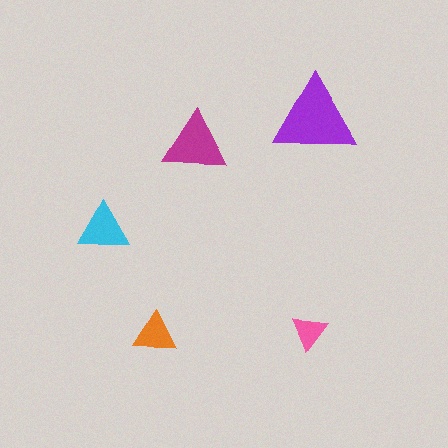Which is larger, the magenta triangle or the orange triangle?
The magenta one.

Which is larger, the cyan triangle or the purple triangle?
The purple one.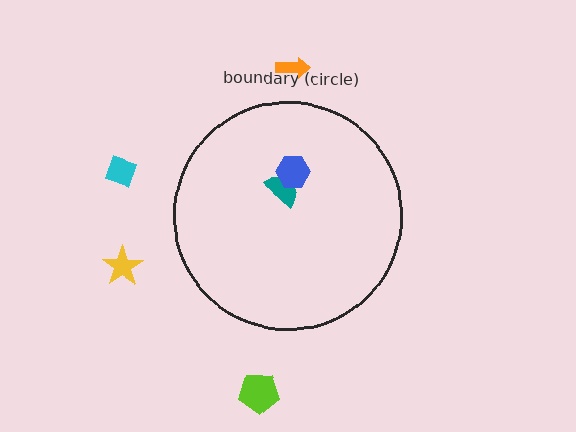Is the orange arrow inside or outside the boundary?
Outside.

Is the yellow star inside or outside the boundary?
Outside.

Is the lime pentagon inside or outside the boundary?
Outside.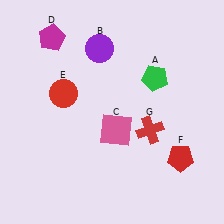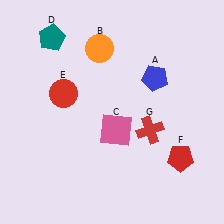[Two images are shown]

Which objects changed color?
A changed from green to blue. B changed from purple to orange. D changed from magenta to teal.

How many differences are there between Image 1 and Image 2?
There are 3 differences between the two images.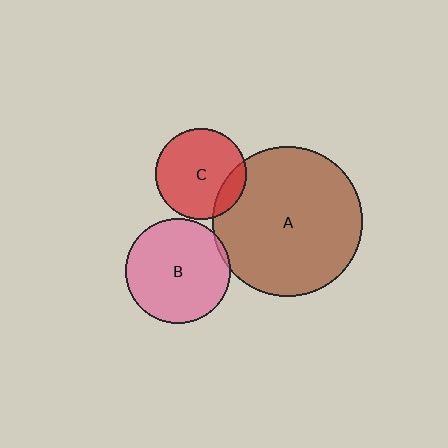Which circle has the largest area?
Circle A (brown).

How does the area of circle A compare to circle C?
Approximately 2.7 times.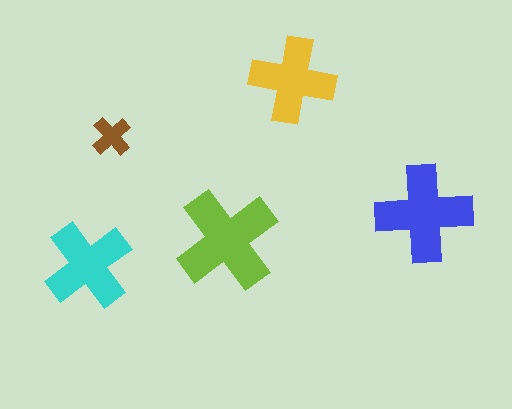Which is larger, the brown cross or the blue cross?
The blue one.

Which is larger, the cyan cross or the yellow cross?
The cyan one.